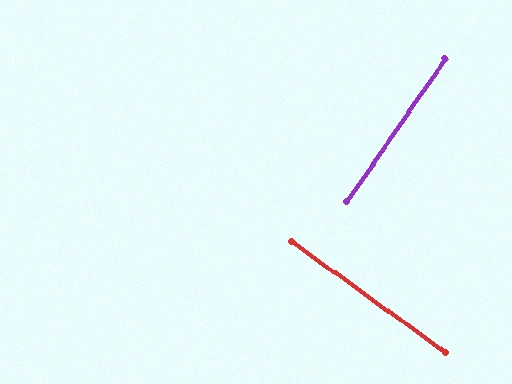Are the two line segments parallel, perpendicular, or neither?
Perpendicular — they meet at approximately 89°.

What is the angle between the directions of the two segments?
Approximately 89 degrees.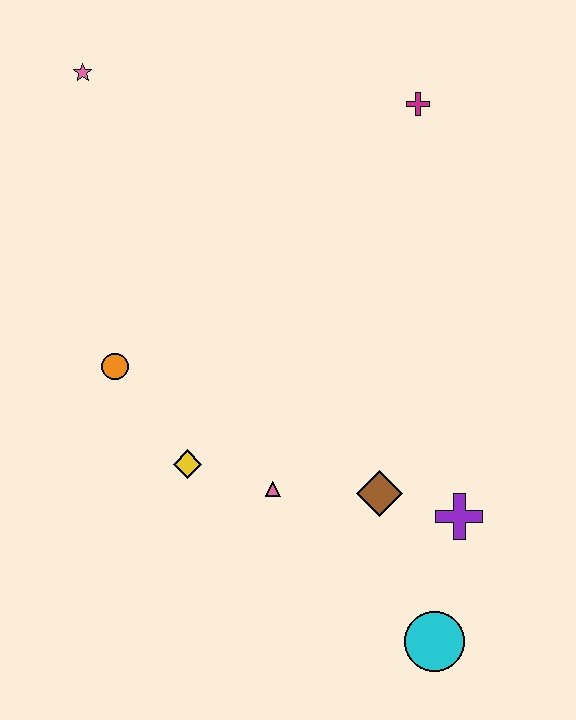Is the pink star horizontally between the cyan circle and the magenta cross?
No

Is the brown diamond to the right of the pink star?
Yes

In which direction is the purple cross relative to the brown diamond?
The purple cross is to the right of the brown diamond.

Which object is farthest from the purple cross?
The pink star is farthest from the purple cross.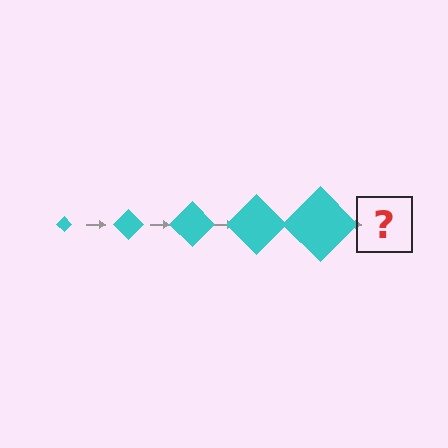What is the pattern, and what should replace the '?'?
The pattern is that the diamond gets progressively larger each step. The '?' should be a cyan diamond, larger than the previous one.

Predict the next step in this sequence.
The next step is a cyan diamond, larger than the previous one.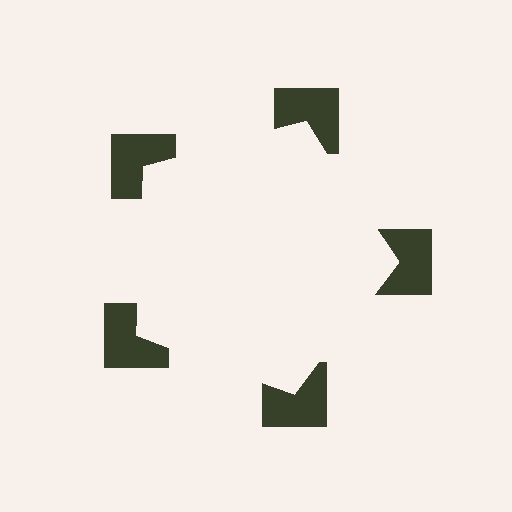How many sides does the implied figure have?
5 sides.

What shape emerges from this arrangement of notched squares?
An illusory pentagon — its edges are inferred from the aligned wedge cuts in the notched squares, not physically drawn.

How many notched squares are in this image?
There are 5 — one at each vertex of the illusory pentagon.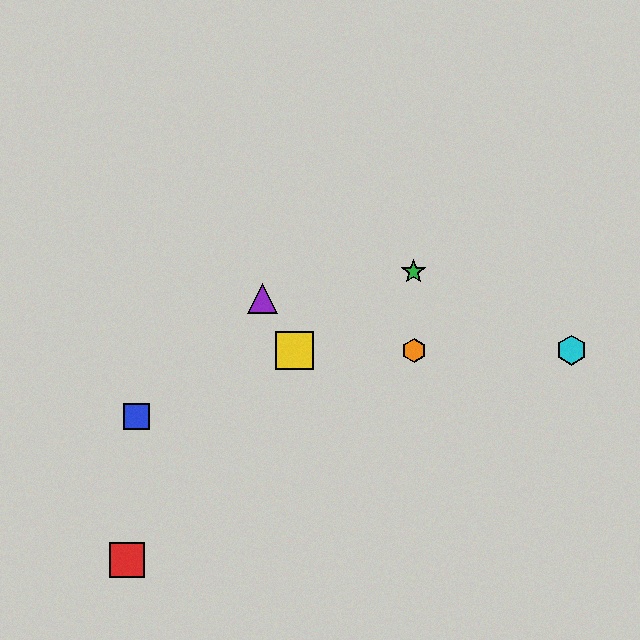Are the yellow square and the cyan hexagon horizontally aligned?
Yes, both are at y≈350.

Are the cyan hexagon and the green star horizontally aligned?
No, the cyan hexagon is at y≈350 and the green star is at y≈272.